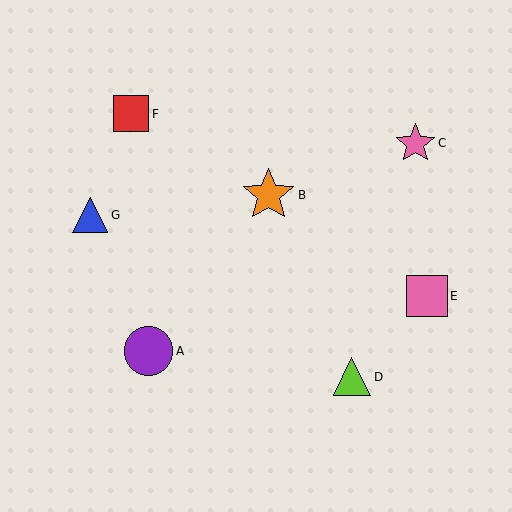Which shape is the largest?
The orange star (labeled B) is the largest.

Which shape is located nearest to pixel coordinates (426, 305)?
The pink square (labeled E) at (427, 296) is nearest to that location.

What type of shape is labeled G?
Shape G is a blue triangle.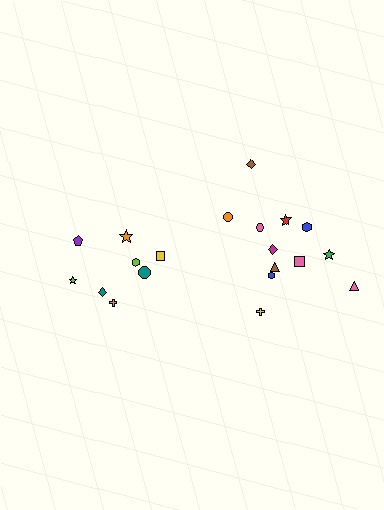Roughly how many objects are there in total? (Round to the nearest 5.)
Roughly 20 objects in total.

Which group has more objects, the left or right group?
The right group.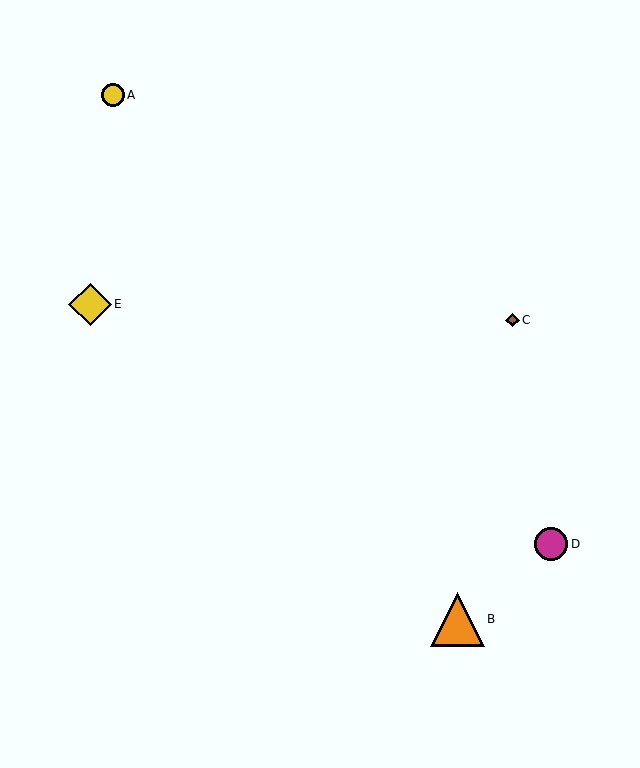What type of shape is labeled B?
Shape B is an orange triangle.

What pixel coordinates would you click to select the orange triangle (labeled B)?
Click at (457, 619) to select the orange triangle B.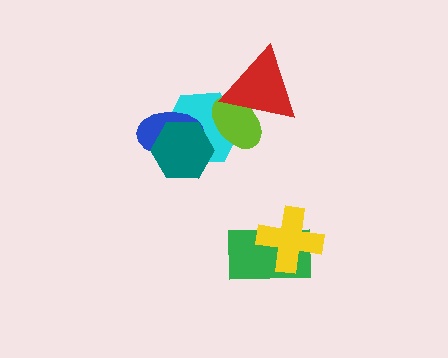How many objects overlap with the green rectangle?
1 object overlaps with the green rectangle.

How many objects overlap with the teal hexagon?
2 objects overlap with the teal hexagon.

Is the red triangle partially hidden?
No, no other shape covers it.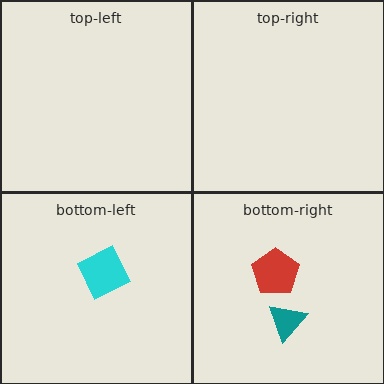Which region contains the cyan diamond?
The bottom-left region.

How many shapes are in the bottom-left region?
1.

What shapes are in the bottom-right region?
The red pentagon, the teal triangle.